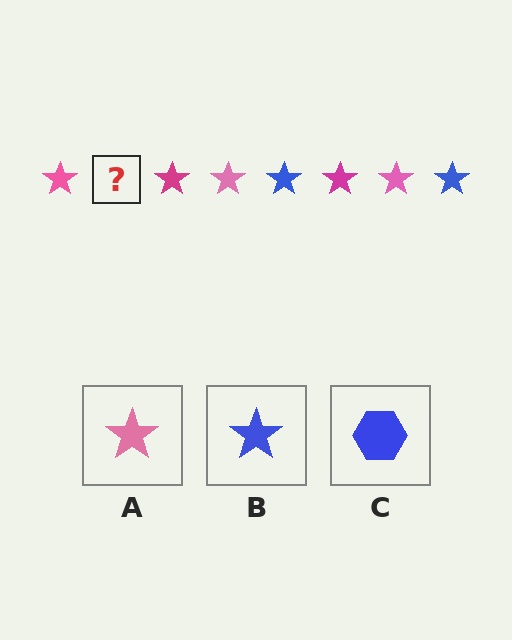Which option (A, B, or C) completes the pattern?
B.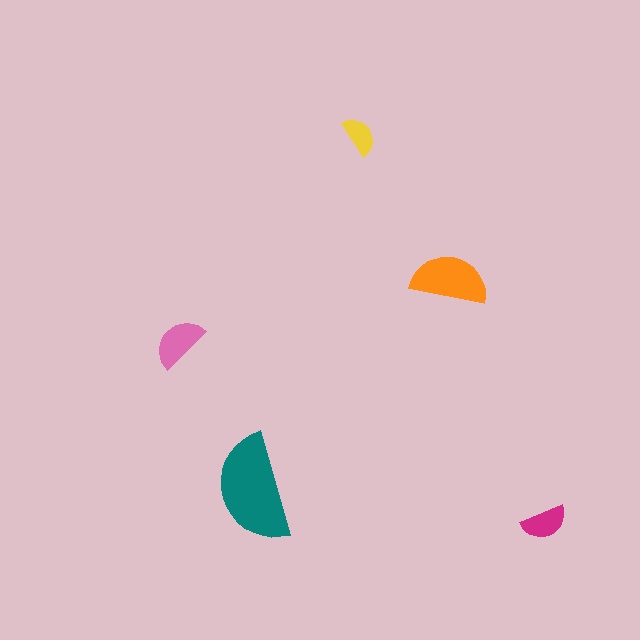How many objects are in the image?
There are 5 objects in the image.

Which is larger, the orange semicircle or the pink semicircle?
The orange one.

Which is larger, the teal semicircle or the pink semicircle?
The teal one.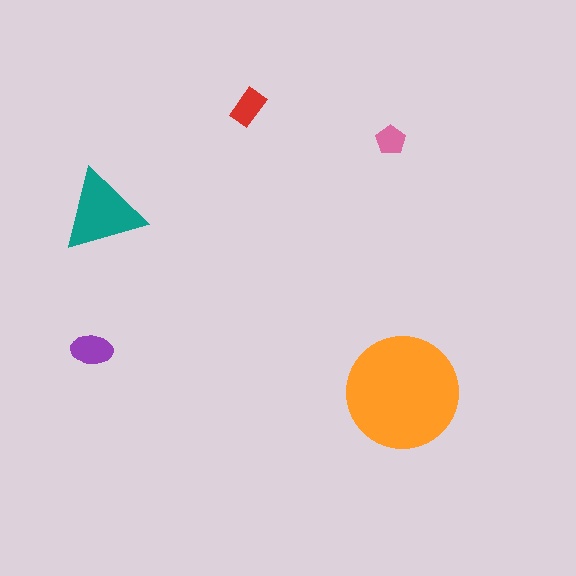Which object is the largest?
The orange circle.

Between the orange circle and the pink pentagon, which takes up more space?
The orange circle.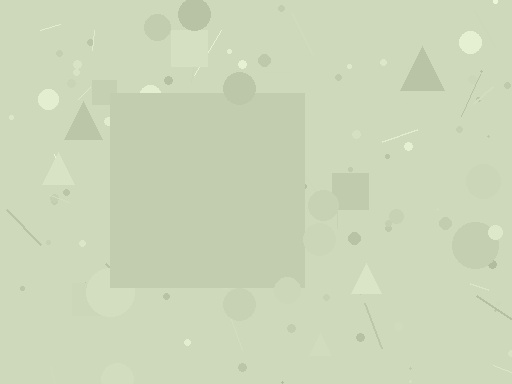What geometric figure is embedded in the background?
A square is embedded in the background.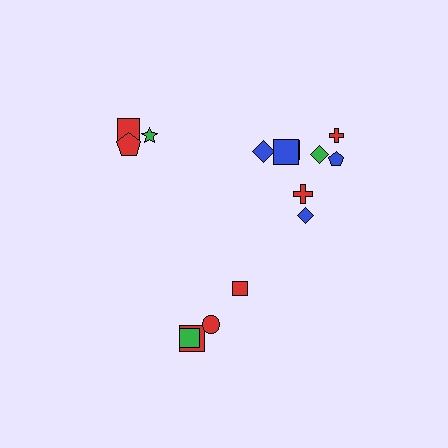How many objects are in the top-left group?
There are 4 objects.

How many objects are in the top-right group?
There are 8 objects.